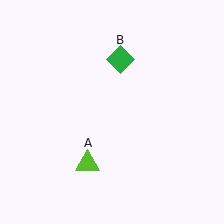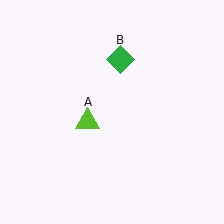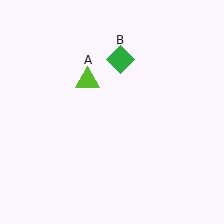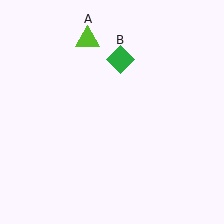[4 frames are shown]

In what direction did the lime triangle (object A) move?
The lime triangle (object A) moved up.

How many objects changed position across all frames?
1 object changed position: lime triangle (object A).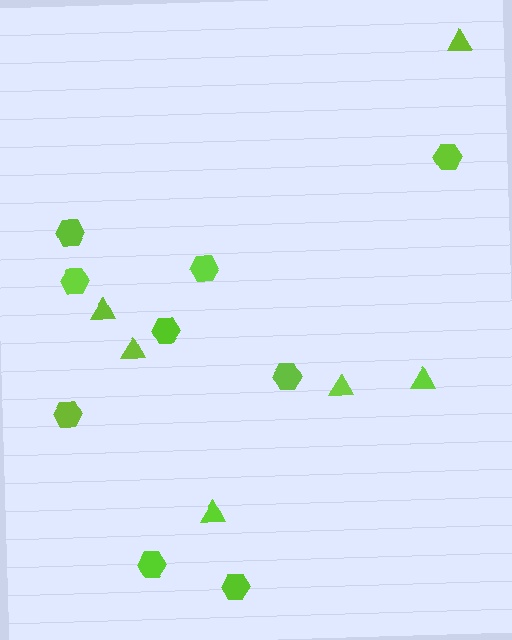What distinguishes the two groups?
There are 2 groups: one group of triangles (6) and one group of hexagons (9).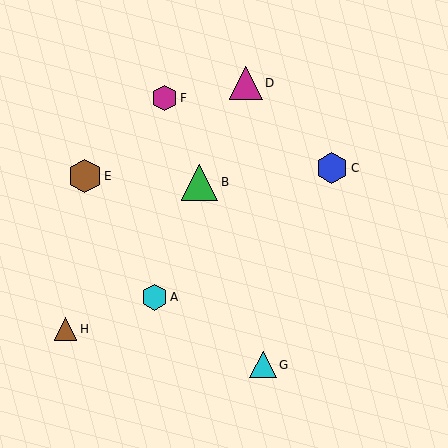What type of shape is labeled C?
Shape C is a blue hexagon.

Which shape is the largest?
The green triangle (labeled B) is the largest.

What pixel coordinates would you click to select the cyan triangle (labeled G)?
Click at (263, 365) to select the cyan triangle G.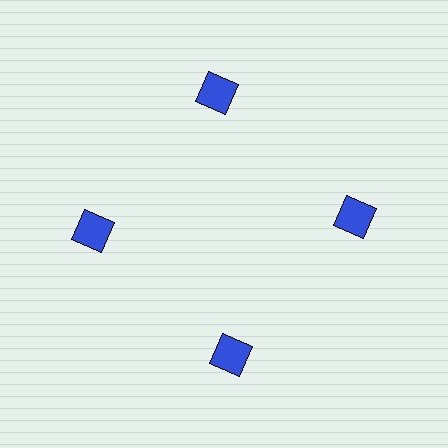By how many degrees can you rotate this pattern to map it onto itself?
The pattern maps onto itself every 90 degrees of rotation.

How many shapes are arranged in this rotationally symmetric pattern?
There are 4 shapes, arranged in 4 groups of 1.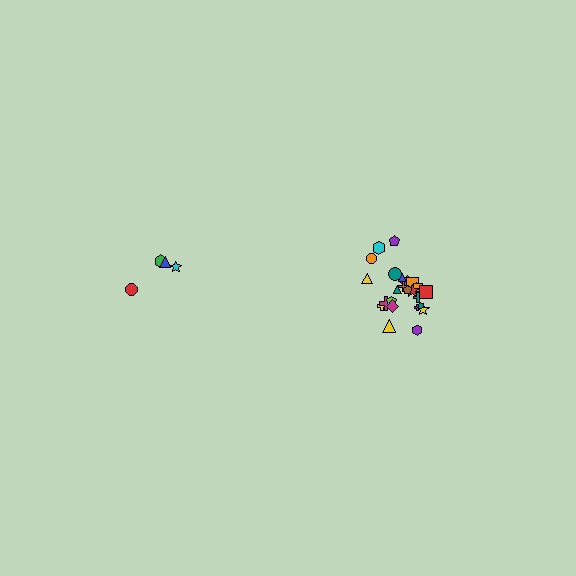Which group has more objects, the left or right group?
The right group.